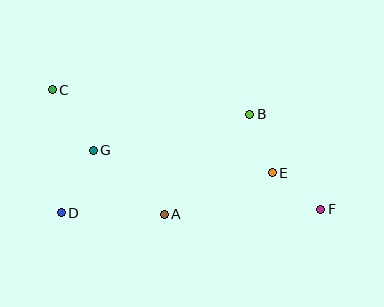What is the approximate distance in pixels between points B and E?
The distance between B and E is approximately 63 pixels.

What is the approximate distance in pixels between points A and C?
The distance between A and C is approximately 168 pixels.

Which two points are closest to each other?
Points E and F are closest to each other.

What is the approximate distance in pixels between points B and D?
The distance between B and D is approximately 212 pixels.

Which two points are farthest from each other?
Points C and F are farthest from each other.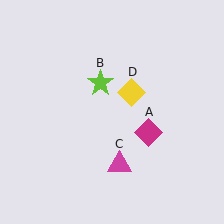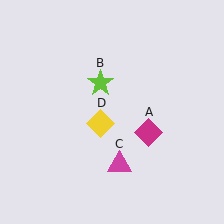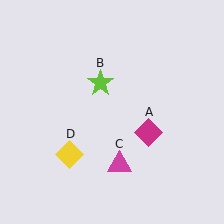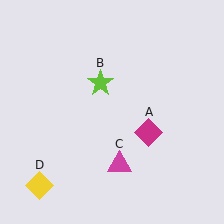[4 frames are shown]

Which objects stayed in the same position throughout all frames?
Magenta diamond (object A) and lime star (object B) and magenta triangle (object C) remained stationary.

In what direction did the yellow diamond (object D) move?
The yellow diamond (object D) moved down and to the left.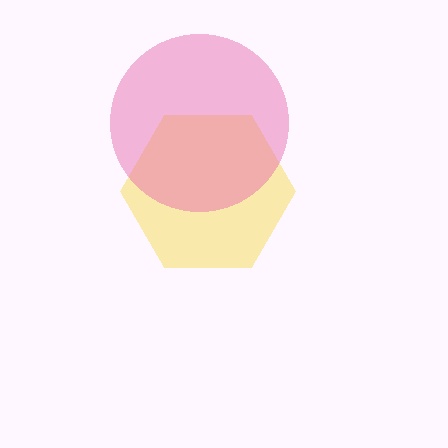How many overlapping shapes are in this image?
There are 2 overlapping shapes in the image.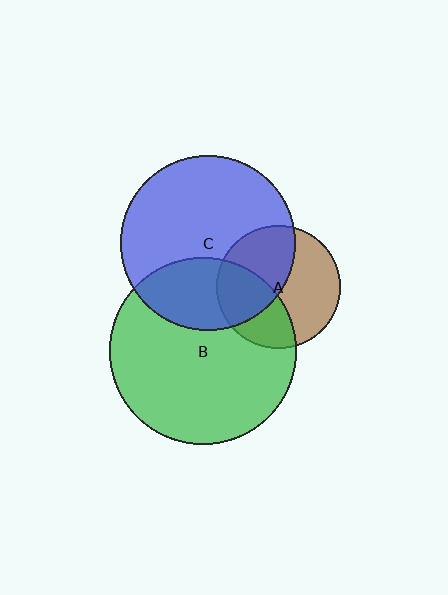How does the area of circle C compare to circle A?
Approximately 2.0 times.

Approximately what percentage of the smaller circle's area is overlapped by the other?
Approximately 45%.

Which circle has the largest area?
Circle B (green).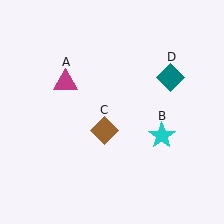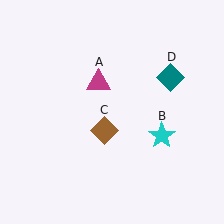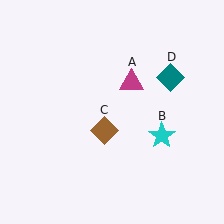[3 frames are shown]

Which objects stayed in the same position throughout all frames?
Cyan star (object B) and brown diamond (object C) and teal diamond (object D) remained stationary.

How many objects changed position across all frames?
1 object changed position: magenta triangle (object A).